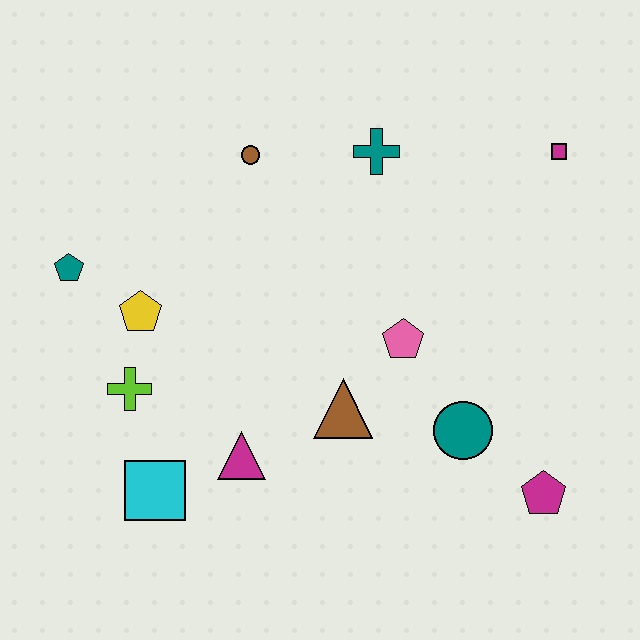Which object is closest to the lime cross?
The yellow pentagon is closest to the lime cross.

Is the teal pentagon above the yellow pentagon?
Yes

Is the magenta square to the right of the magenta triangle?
Yes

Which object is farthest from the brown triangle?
The magenta square is farthest from the brown triangle.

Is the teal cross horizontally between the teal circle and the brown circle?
Yes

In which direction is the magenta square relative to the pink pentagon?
The magenta square is above the pink pentagon.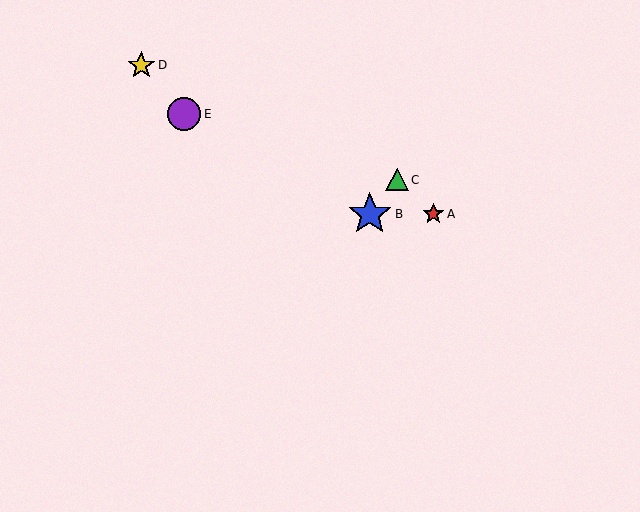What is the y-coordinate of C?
Object C is at y≈180.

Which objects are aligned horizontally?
Objects A, B are aligned horizontally.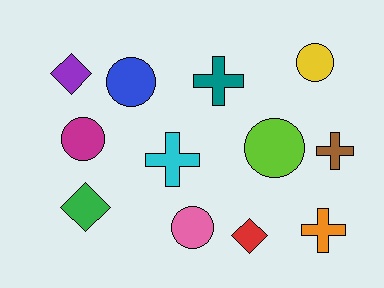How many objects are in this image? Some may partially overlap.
There are 12 objects.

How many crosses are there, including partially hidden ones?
There are 4 crosses.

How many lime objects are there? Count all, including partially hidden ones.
There is 1 lime object.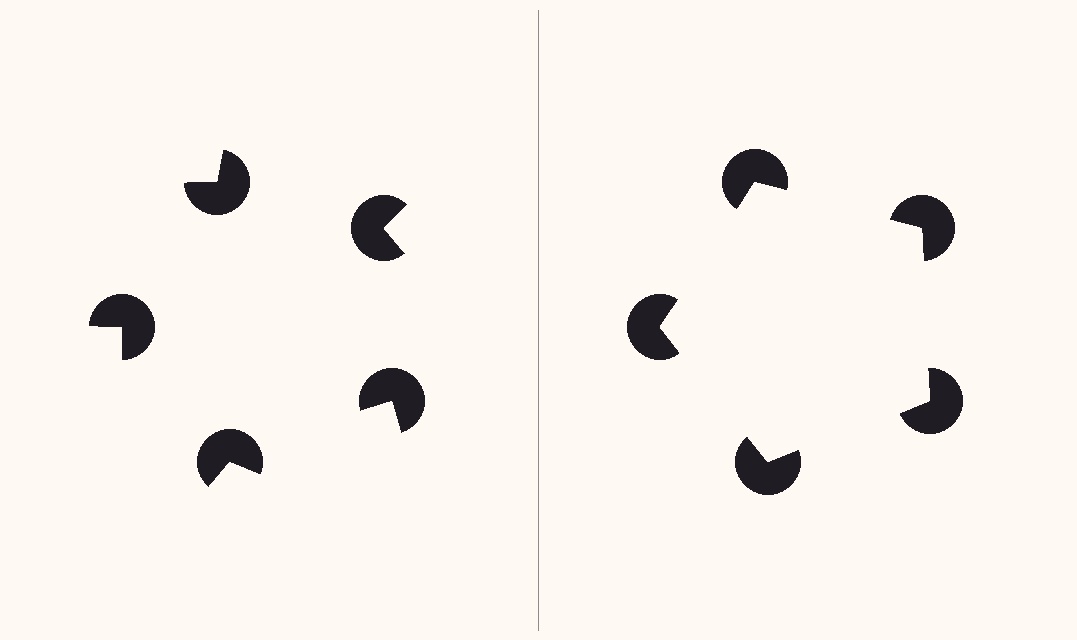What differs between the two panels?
The pac-man discs are positioned identically on both sides; only the wedge orientations differ. On the right they align to a pentagon; on the left they are misaligned.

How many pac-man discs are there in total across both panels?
10 — 5 on each side.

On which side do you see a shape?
An illusory pentagon appears on the right side. On the left side the wedge cuts are rotated, so no coherent shape forms.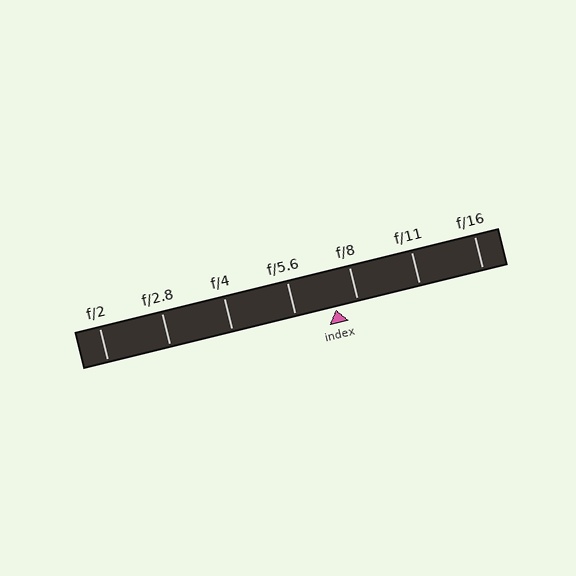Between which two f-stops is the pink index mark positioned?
The index mark is between f/5.6 and f/8.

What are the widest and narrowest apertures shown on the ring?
The widest aperture shown is f/2 and the narrowest is f/16.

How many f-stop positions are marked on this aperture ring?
There are 7 f-stop positions marked.